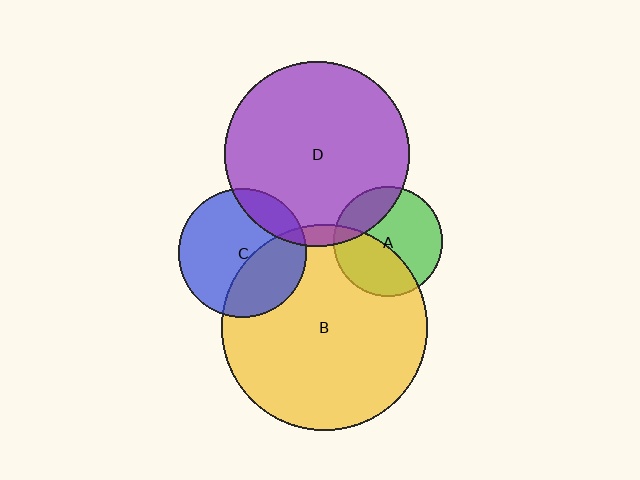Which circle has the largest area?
Circle B (yellow).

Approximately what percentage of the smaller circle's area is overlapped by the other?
Approximately 5%.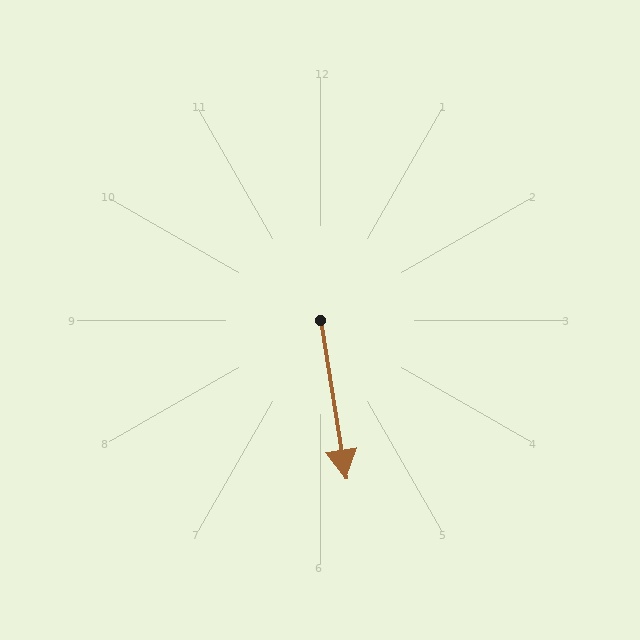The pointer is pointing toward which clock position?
Roughly 6 o'clock.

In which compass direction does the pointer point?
South.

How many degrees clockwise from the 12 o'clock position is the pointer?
Approximately 171 degrees.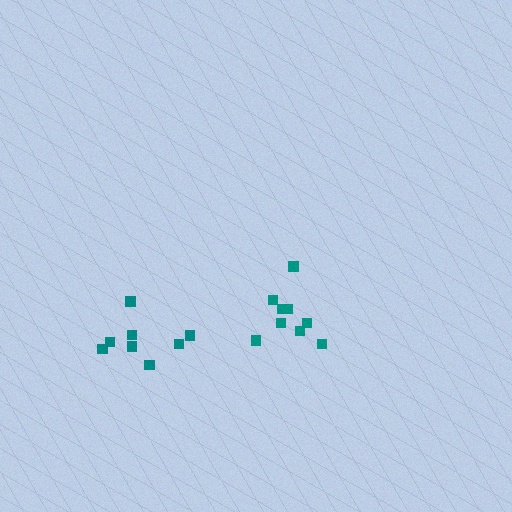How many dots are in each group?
Group 1: 8 dots, Group 2: 9 dots (17 total).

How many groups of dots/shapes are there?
There are 2 groups.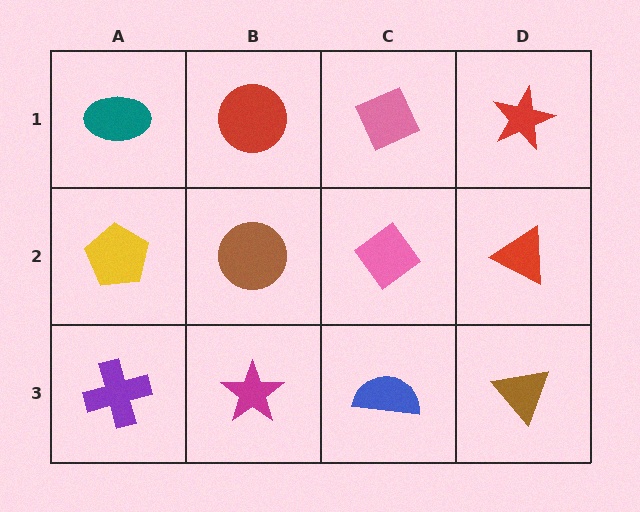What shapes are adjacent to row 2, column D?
A red star (row 1, column D), a brown triangle (row 3, column D), a pink diamond (row 2, column C).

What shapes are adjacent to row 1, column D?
A red triangle (row 2, column D), a pink diamond (row 1, column C).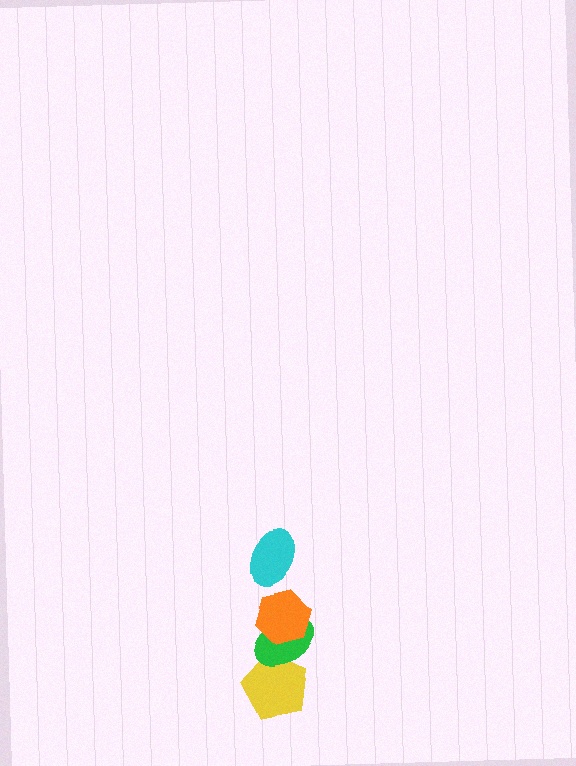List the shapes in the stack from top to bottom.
From top to bottom: the cyan ellipse, the orange hexagon, the green ellipse, the yellow pentagon.